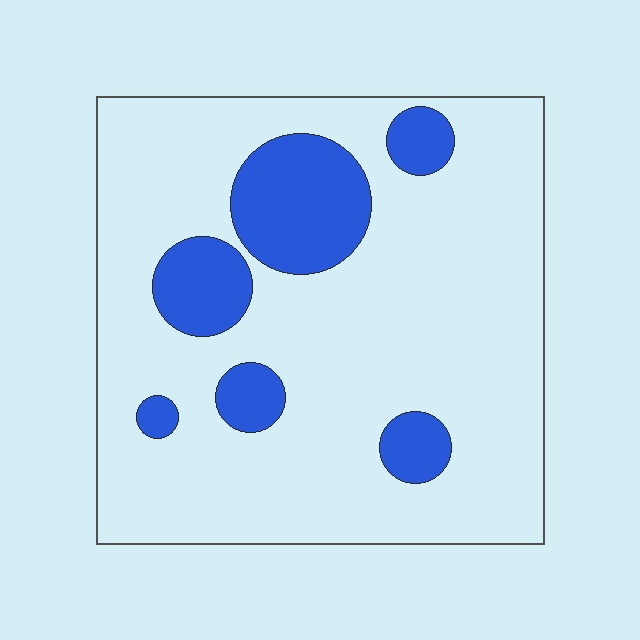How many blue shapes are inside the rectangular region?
6.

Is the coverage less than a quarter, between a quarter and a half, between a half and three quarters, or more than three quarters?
Less than a quarter.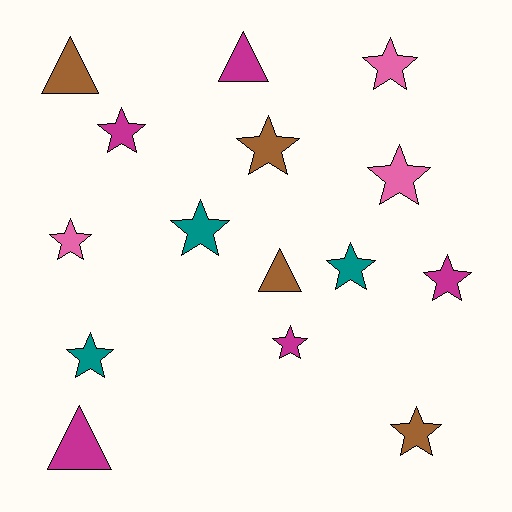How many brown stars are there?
There are 2 brown stars.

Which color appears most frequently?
Magenta, with 5 objects.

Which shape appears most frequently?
Star, with 11 objects.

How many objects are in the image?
There are 15 objects.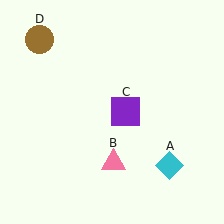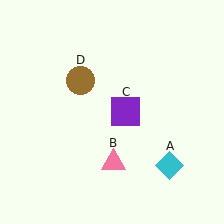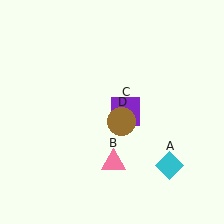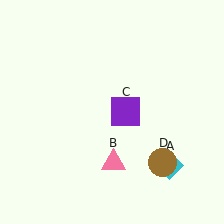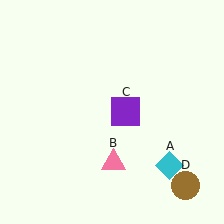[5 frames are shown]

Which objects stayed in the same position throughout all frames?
Cyan diamond (object A) and pink triangle (object B) and purple square (object C) remained stationary.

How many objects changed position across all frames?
1 object changed position: brown circle (object D).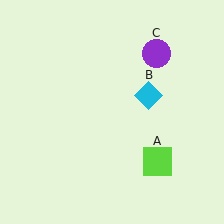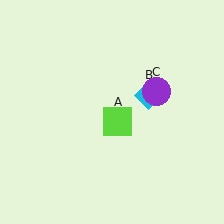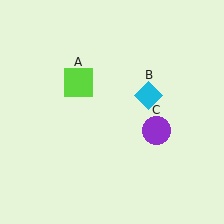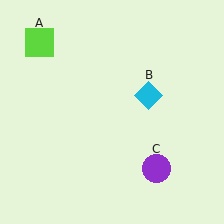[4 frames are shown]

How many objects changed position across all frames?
2 objects changed position: lime square (object A), purple circle (object C).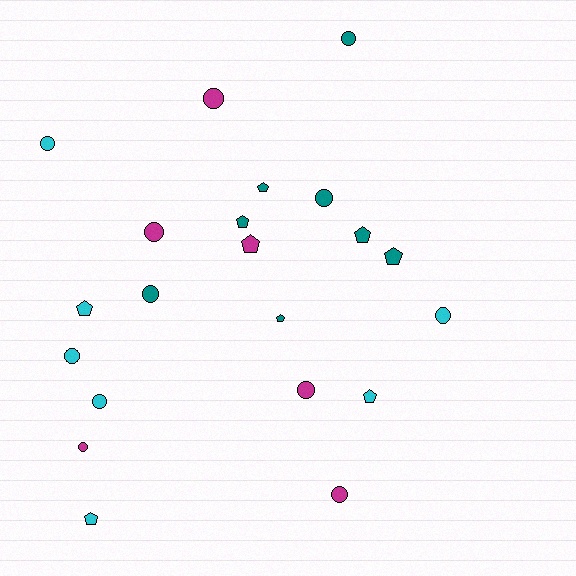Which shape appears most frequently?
Circle, with 12 objects.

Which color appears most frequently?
Teal, with 8 objects.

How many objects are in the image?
There are 21 objects.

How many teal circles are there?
There are 3 teal circles.